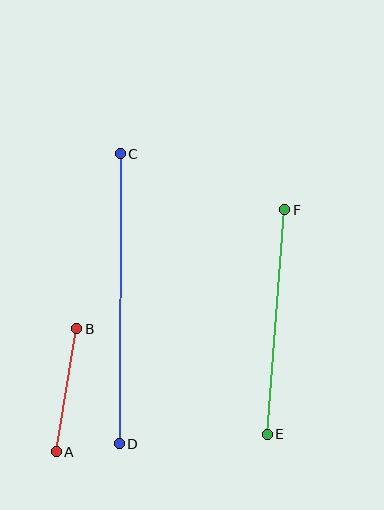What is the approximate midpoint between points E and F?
The midpoint is at approximately (276, 322) pixels.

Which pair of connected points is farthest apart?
Points C and D are farthest apart.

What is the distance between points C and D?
The distance is approximately 290 pixels.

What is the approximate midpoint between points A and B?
The midpoint is at approximately (67, 390) pixels.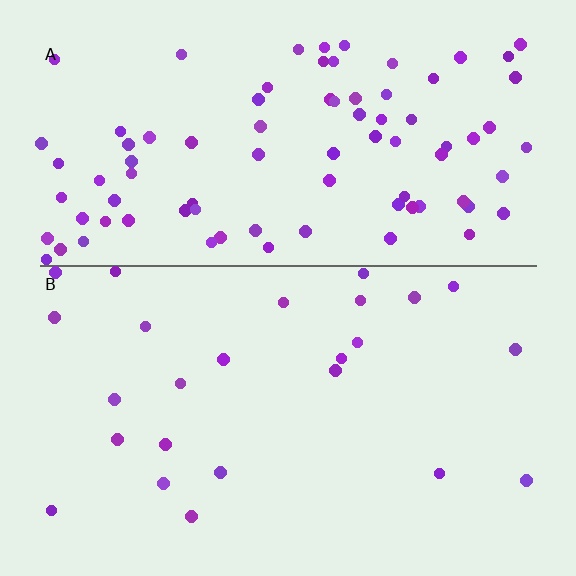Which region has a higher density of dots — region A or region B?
A (the top).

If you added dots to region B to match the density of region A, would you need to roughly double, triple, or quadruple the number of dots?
Approximately triple.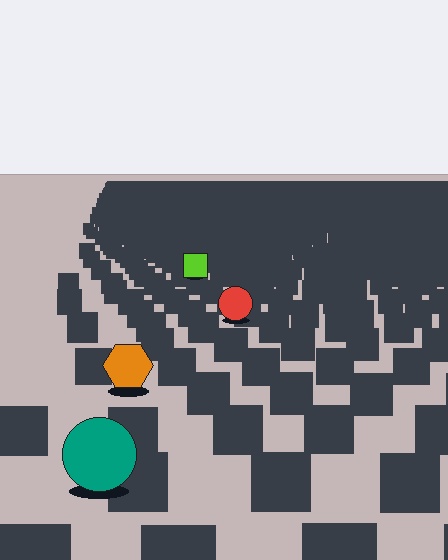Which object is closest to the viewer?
The teal circle is closest. The texture marks near it are larger and more spread out.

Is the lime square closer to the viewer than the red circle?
No. The red circle is closer — you can tell from the texture gradient: the ground texture is coarser near it.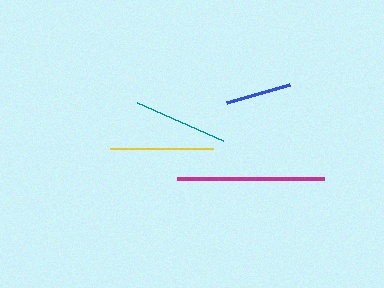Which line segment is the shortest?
The blue line is the shortest at approximately 66 pixels.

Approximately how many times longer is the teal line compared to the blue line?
The teal line is approximately 1.4 times the length of the blue line.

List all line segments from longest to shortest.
From longest to shortest: magenta, yellow, teal, blue.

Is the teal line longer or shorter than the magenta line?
The magenta line is longer than the teal line.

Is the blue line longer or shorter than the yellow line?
The yellow line is longer than the blue line.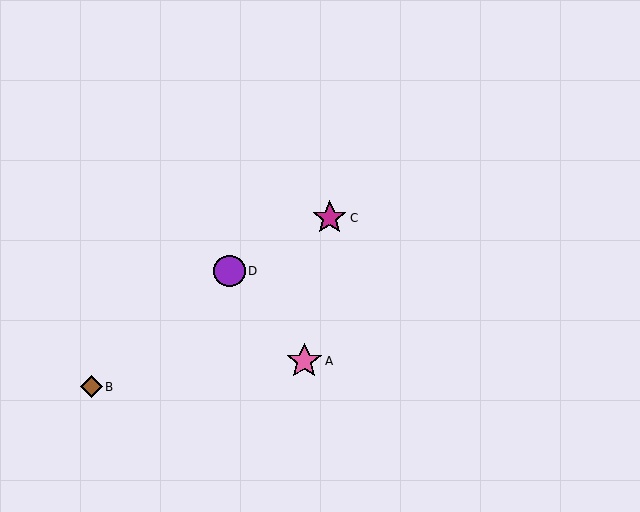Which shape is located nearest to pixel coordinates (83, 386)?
The brown diamond (labeled B) at (91, 387) is nearest to that location.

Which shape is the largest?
The pink star (labeled A) is the largest.